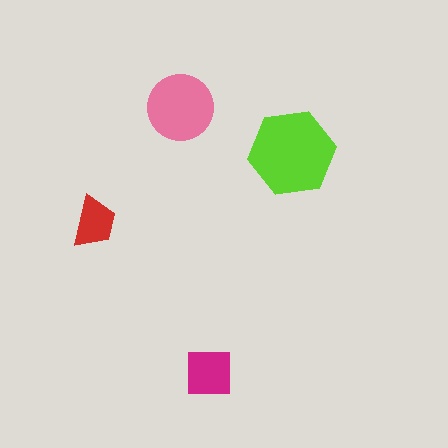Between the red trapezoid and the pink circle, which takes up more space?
The pink circle.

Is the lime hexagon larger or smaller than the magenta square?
Larger.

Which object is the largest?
The lime hexagon.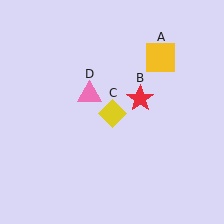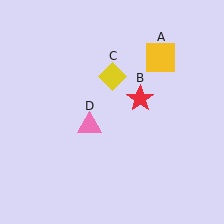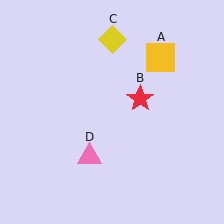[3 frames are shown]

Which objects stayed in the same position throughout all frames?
Yellow square (object A) and red star (object B) remained stationary.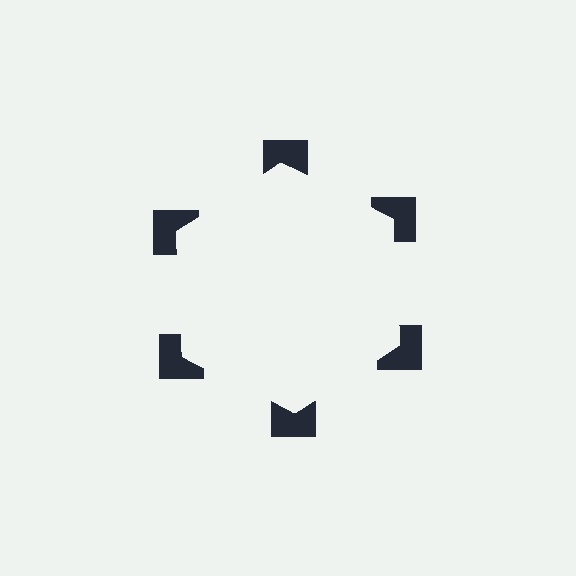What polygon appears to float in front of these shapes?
An illusory hexagon — its edges are inferred from the aligned wedge cuts in the notched squares, not physically drawn.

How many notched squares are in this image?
There are 6 — one at each vertex of the illusory hexagon.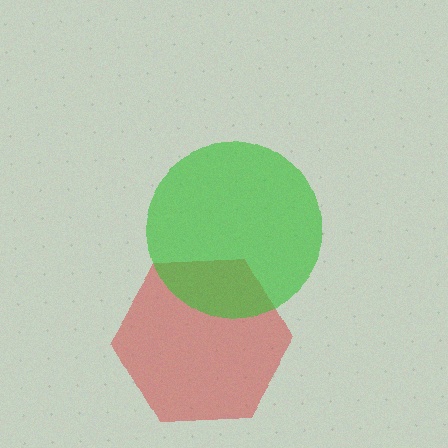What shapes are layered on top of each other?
The layered shapes are: a red hexagon, a green circle.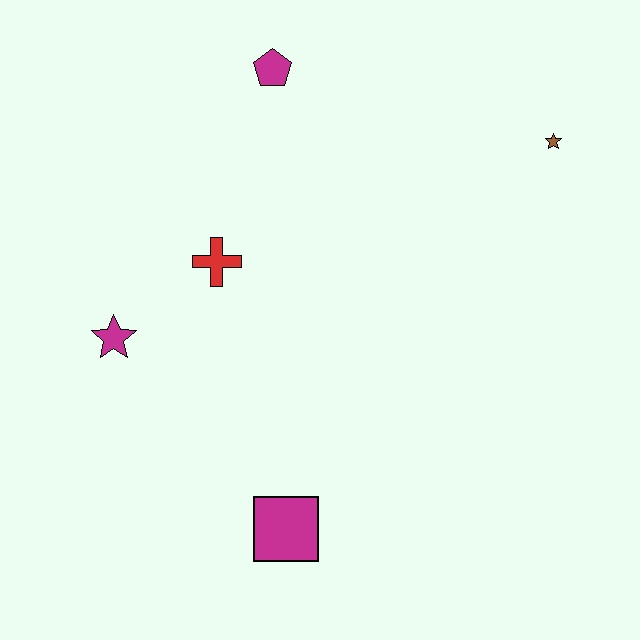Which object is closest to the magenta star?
The red cross is closest to the magenta star.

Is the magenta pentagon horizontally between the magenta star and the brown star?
Yes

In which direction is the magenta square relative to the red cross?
The magenta square is below the red cross.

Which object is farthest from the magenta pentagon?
The magenta square is farthest from the magenta pentagon.